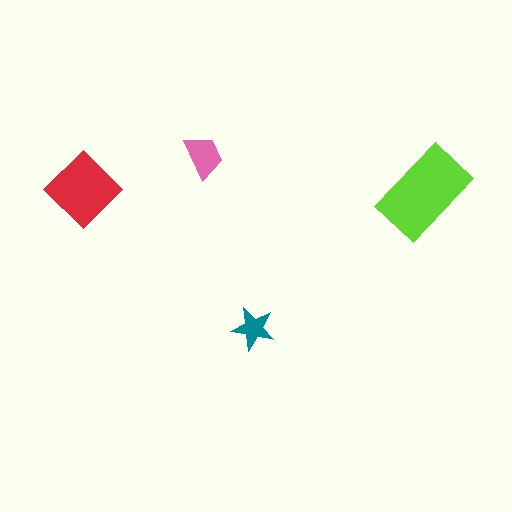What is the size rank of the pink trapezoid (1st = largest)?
3rd.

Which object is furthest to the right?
The lime rectangle is rightmost.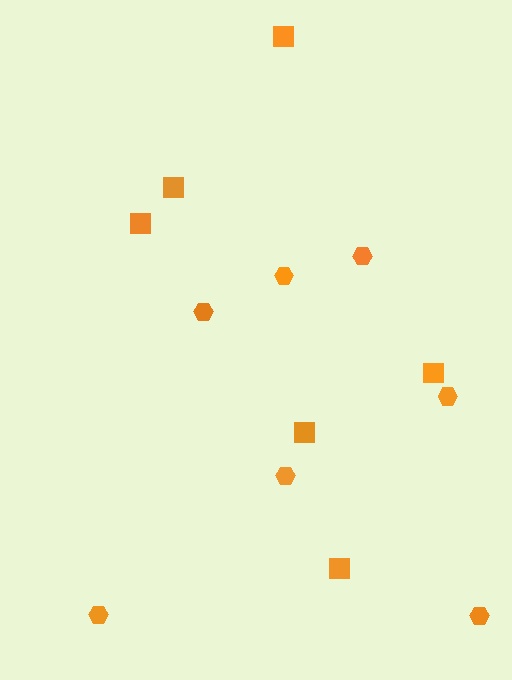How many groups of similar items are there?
There are 2 groups: one group of squares (6) and one group of hexagons (7).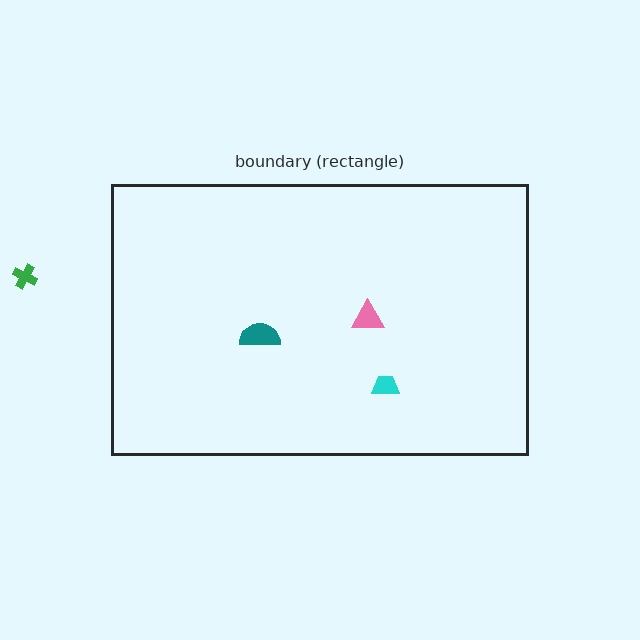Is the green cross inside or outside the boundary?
Outside.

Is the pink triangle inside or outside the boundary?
Inside.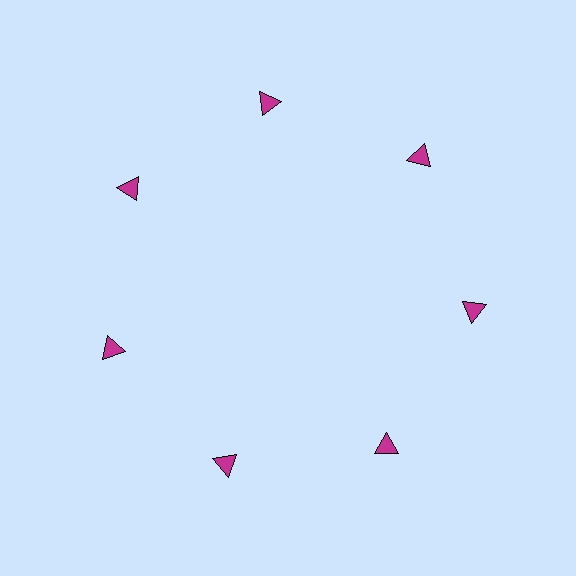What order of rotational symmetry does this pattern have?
This pattern has 7-fold rotational symmetry.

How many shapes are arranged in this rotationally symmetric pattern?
There are 7 shapes, arranged in 7 groups of 1.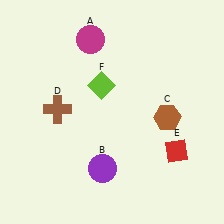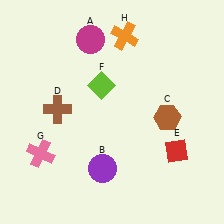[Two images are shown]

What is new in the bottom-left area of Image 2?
A pink cross (G) was added in the bottom-left area of Image 2.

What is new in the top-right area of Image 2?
An orange cross (H) was added in the top-right area of Image 2.